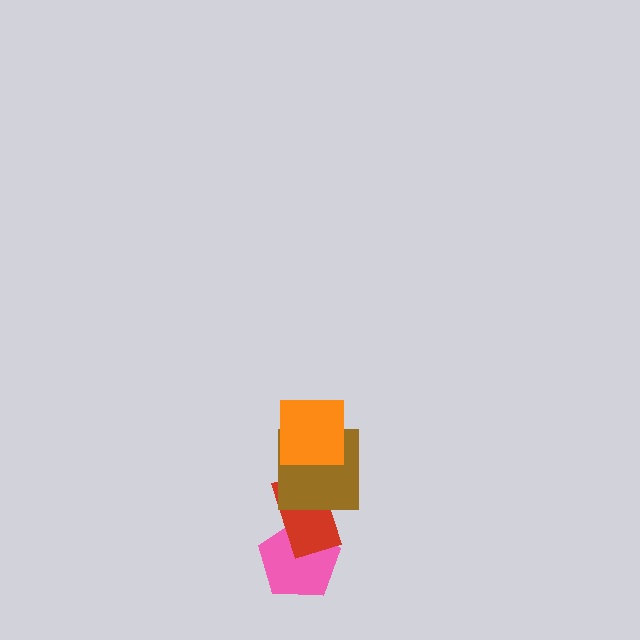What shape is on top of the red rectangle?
The brown square is on top of the red rectangle.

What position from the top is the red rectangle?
The red rectangle is 3rd from the top.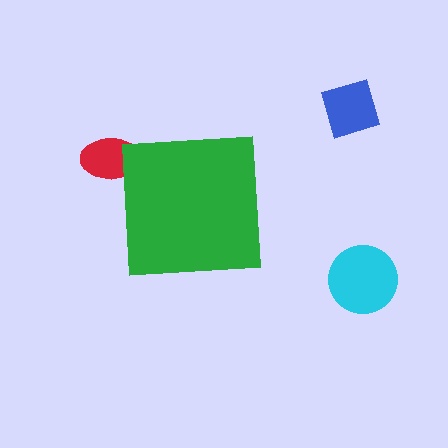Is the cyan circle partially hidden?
No, the cyan circle is fully visible.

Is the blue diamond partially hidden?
No, the blue diamond is fully visible.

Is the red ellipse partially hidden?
Yes, the red ellipse is partially hidden behind the green square.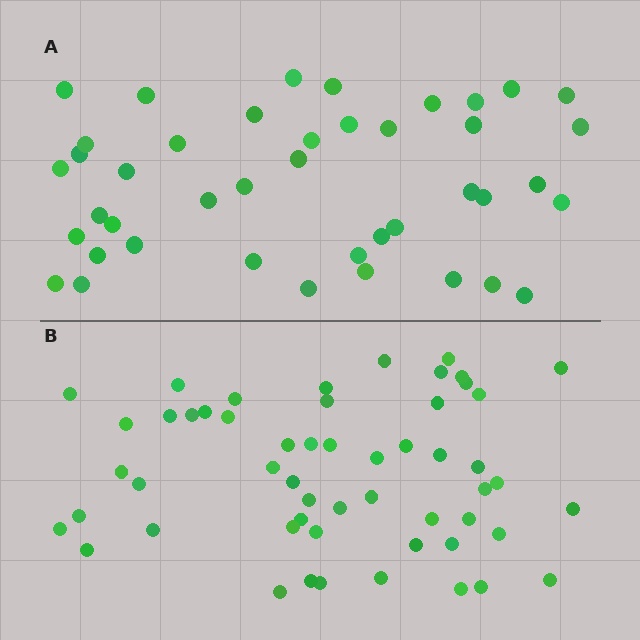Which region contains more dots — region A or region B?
Region B (the bottom region) has more dots.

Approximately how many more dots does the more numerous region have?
Region B has roughly 12 or so more dots than region A.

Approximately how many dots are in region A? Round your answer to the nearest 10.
About 40 dots. (The exact count is 42, which rounds to 40.)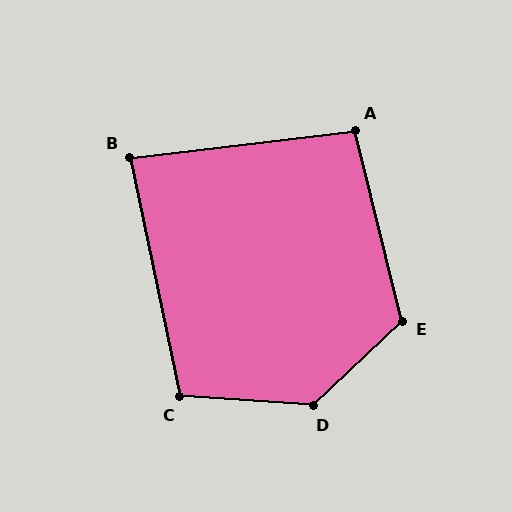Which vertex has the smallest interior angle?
B, at approximately 85 degrees.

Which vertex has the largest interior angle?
D, at approximately 133 degrees.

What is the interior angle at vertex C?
Approximately 105 degrees (obtuse).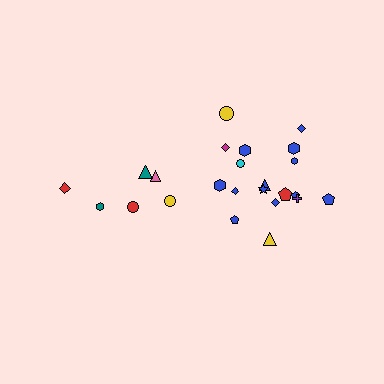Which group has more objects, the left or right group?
The right group.